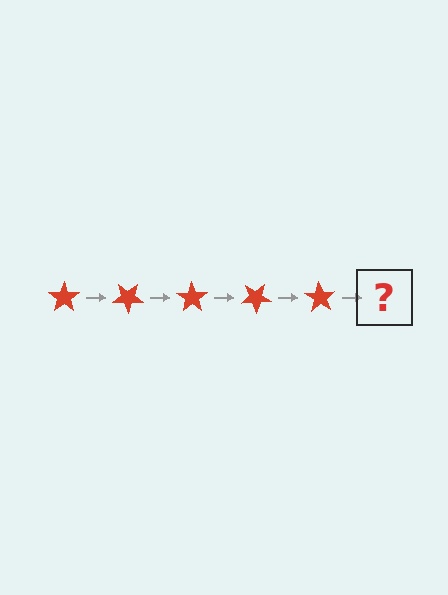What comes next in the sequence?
The next element should be a red star rotated 175 degrees.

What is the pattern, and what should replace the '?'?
The pattern is that the star rotates 35 degrees each step. The '?' should be a red star rotated 175 degrees.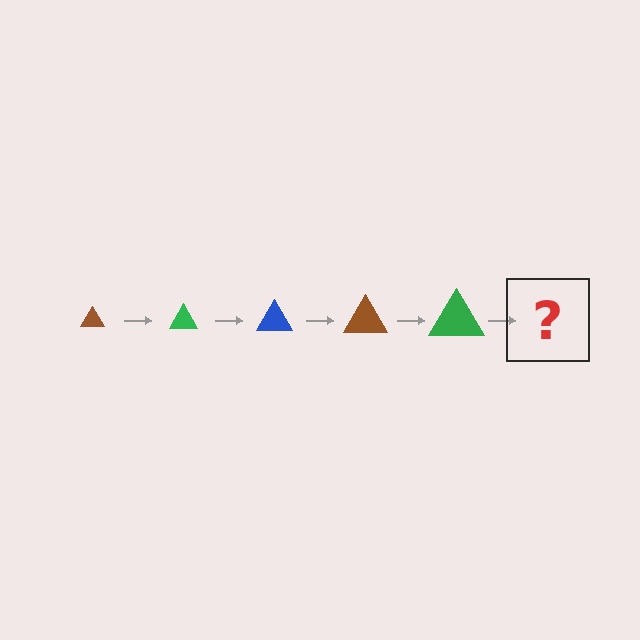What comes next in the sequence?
The next element should be a blue triangle, larger than the previous one.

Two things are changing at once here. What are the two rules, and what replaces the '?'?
The two rules are that the triangle grows larger each step and the color cycles through brown, green, and blue. The '?' should be a blue triangle, larger than the previous one.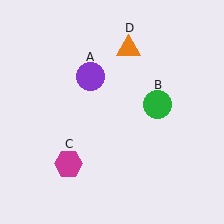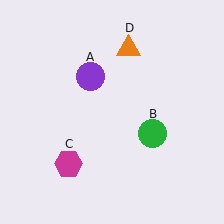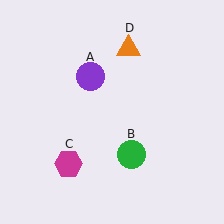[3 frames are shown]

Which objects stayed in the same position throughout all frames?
Purple circle (object A) and magenta hexagon (object C) and orange triangle (object D) remained stationary.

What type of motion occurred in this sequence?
The green circle (object B) rotated clockwise around the center of the scene.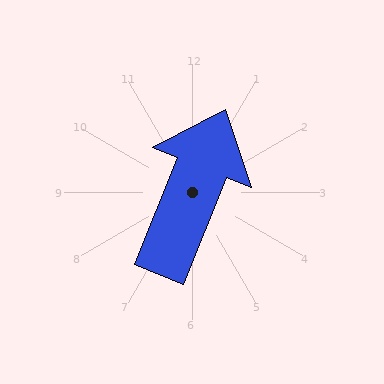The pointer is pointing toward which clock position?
Roughly 1 o'clock.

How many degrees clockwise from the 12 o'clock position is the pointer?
Approximately 22 degrees.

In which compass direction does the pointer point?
North.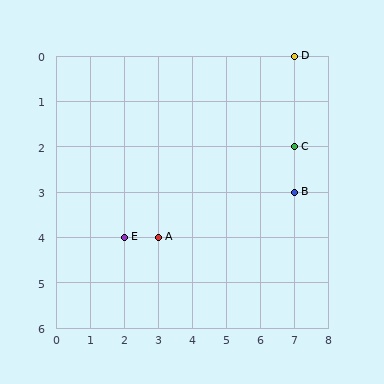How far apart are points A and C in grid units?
Points A and C are 4 columns and 2 rows apart (about 4.5 grid units diagonally).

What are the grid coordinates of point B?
Point B is at grid coordinates (7, 3).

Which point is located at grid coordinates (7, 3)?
Point B is at (7, 3).